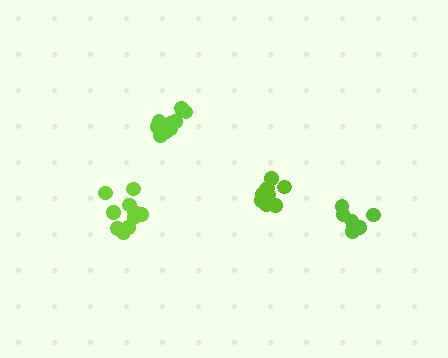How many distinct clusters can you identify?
There are 4 distinct clusters.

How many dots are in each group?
Group 1: 7 dots, Group 2: 12 dots, Group 3: 11 dots, Group 4: 9 dots (39 total).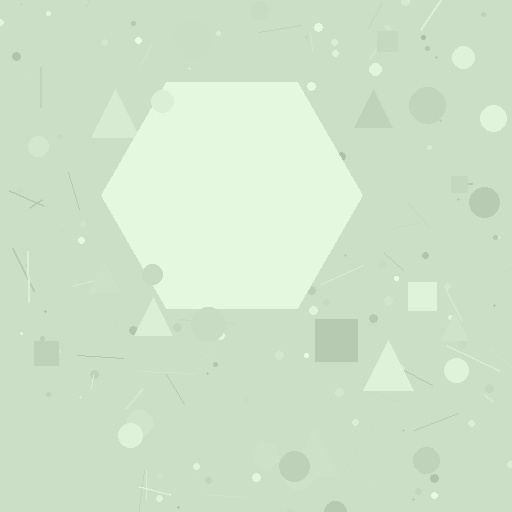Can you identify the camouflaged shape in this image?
The camouflaged shape is a hexagon.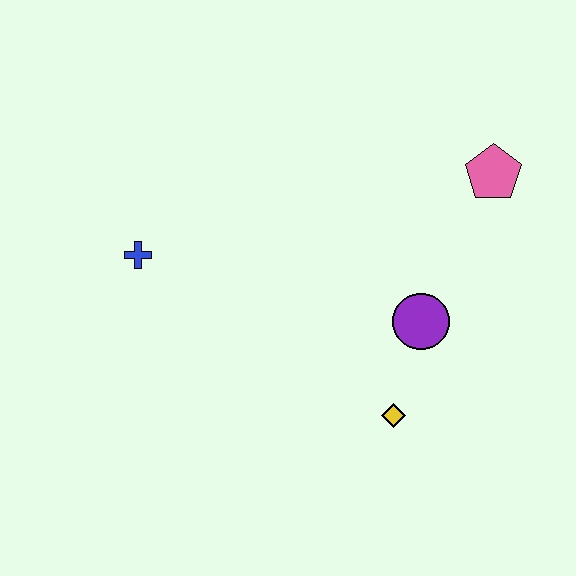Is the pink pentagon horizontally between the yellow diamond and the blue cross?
No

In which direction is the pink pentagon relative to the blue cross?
The pink pentagon is to the right of the blue cross.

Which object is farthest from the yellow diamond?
The blue cross is farthest from the yellow diamond.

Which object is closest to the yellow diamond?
The purple circle is closest to the yellow diamond.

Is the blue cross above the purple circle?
Yes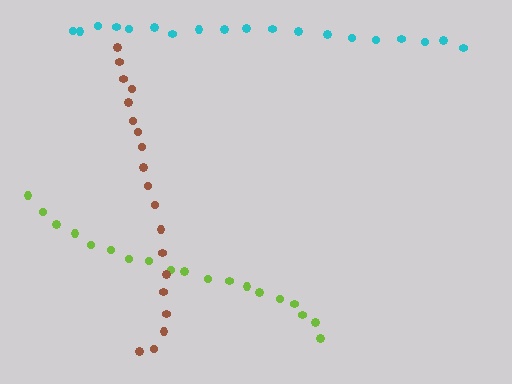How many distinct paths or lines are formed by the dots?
There are 3 distinct paths.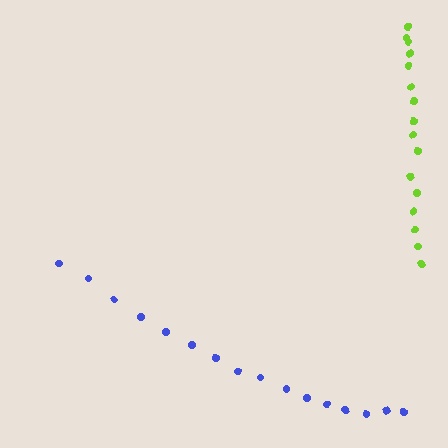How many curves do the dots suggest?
There are 2 distinct paths.